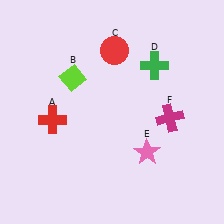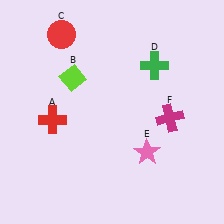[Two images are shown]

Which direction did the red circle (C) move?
The red circle (C) moved left.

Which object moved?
The red circle (C) moved left.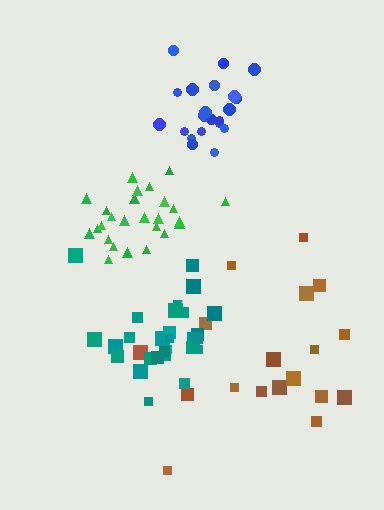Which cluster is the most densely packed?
Blue.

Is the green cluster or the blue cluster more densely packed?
Blue.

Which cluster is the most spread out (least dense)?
Brown.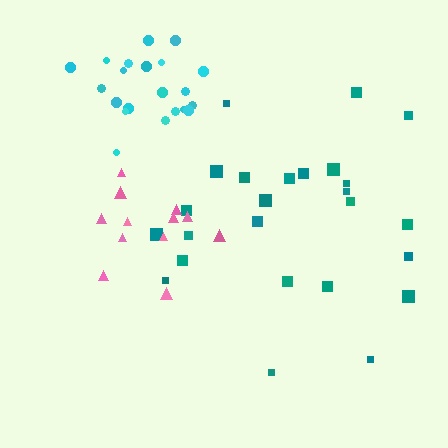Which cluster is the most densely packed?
Cyan.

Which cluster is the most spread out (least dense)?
Teal.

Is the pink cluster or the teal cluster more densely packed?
Pink.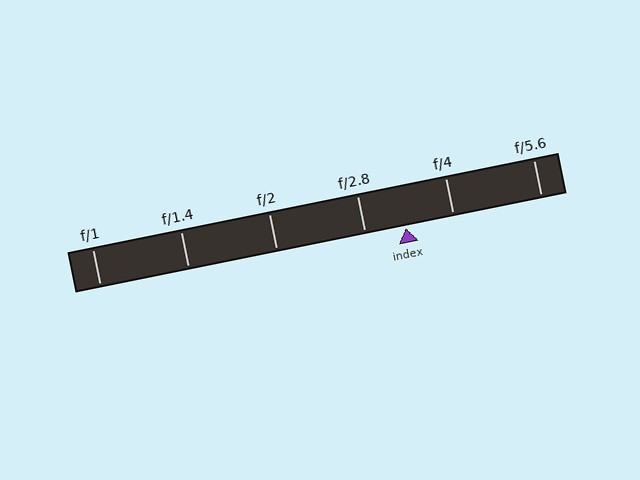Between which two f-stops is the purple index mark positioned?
The index mark is between f/2.8 and f/4.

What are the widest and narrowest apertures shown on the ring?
The widest aperture shown is f/1 and the narrowest is f/5.6.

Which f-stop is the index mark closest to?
The index mark is closest to f/2.8.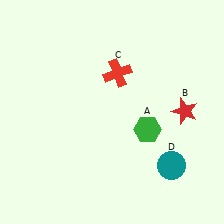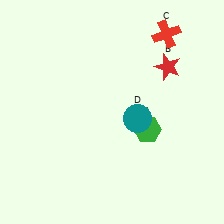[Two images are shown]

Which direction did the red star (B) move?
The red star (B) moved up.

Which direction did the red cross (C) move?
The red cross (C) moved right.